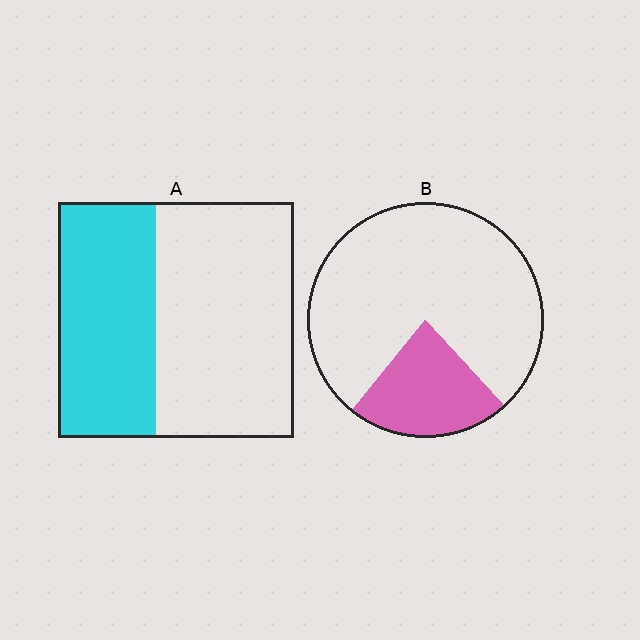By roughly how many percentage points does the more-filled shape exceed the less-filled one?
By roughly 20 percentage points (A over B).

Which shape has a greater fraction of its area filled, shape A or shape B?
Shape A.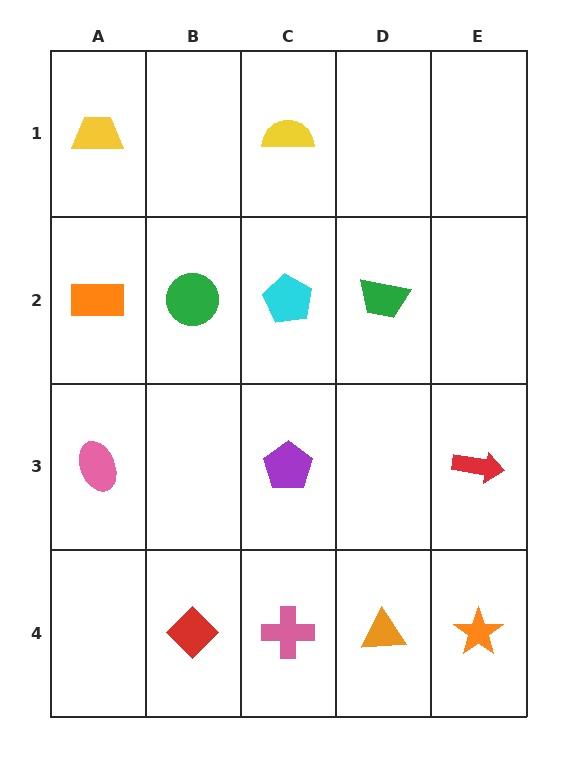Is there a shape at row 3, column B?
No, that cell is empty.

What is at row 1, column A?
A yellow trapezoid.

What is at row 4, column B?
A red diamond.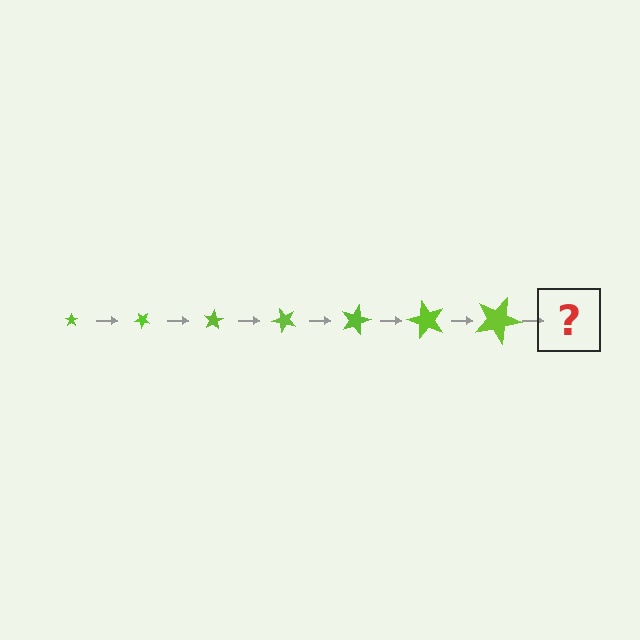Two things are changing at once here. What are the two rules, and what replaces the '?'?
The two rules are that the star grows larger each step and it rotates 40 degrees each step. The '?' should be a star, larger than the previous one and rotated 280 degrees from the start.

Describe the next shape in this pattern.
It should be a star, larger than the previous one and rotated 280 degrees from the start.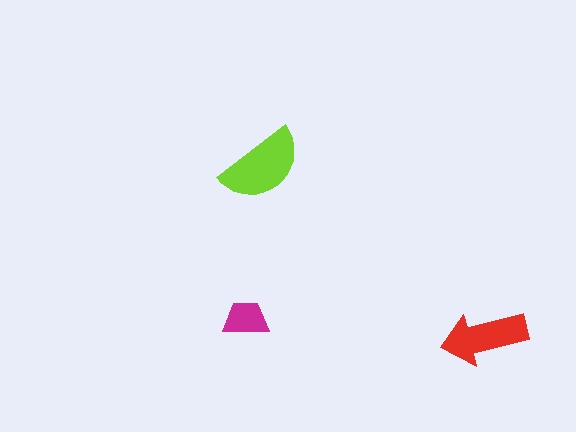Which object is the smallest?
The magenta trapezoid.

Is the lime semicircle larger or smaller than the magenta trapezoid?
Larger.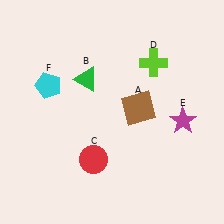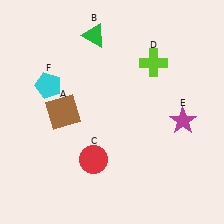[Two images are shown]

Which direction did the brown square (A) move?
The brown square (A) moved left.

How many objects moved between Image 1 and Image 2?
2 objects moved between the two images.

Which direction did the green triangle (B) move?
The green triangle (B) moved up.